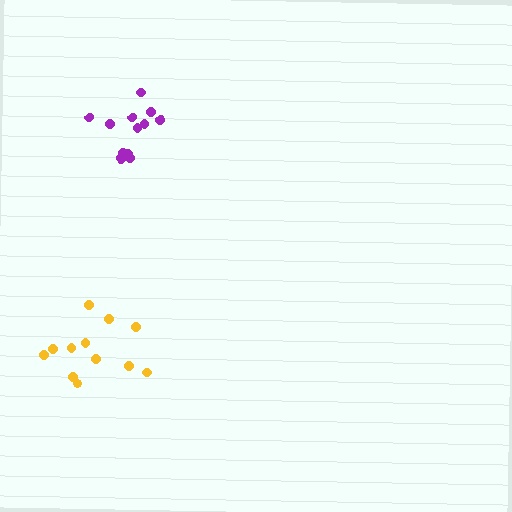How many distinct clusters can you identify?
There are 2 distinct clusters.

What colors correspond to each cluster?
The clusters are colored: purple, yellow.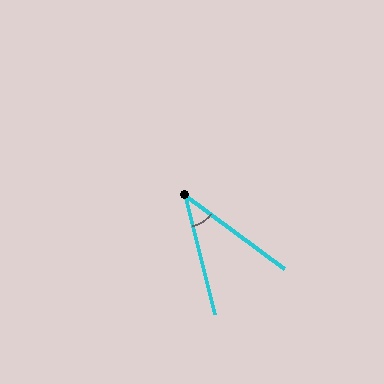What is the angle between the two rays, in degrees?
Approximately 40 degrees.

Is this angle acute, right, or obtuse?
It is acute.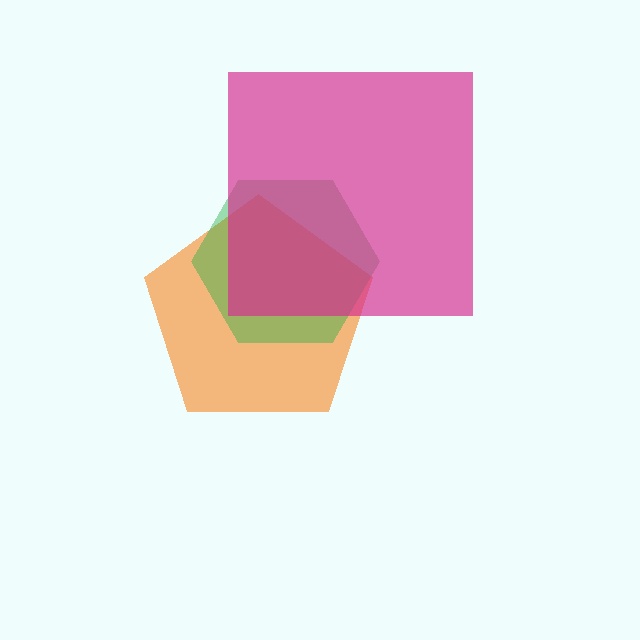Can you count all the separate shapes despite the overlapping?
Yes, there are 3 separate shapes.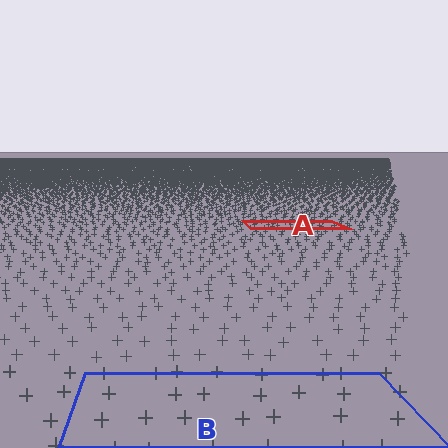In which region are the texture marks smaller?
The texture marks are smaller in region A, because it is farther away.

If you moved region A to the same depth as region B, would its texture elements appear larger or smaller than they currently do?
They would appear larger. At a closer depth, the same texture elements are projected at a bigger on-screen size.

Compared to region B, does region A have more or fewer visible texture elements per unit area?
Region A has more texture elements per unit area — they are packed more densely because it is farther away.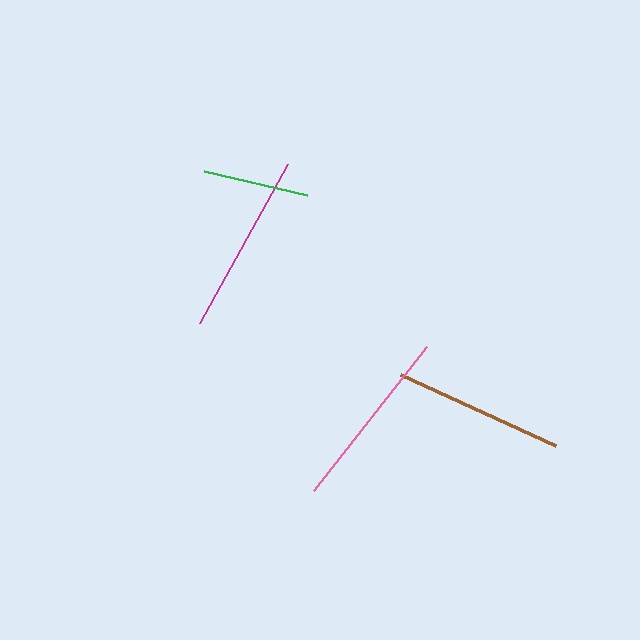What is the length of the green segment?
The green segment is approximately 106 pixels long.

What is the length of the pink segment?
The pink segment is approximately 183 pixels long.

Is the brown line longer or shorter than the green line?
The brown line is longer than the green line.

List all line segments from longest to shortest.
From longest to shortest: pink, magenta, brown, green.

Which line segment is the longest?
The pink line is the longest at approximately 183 pixels.